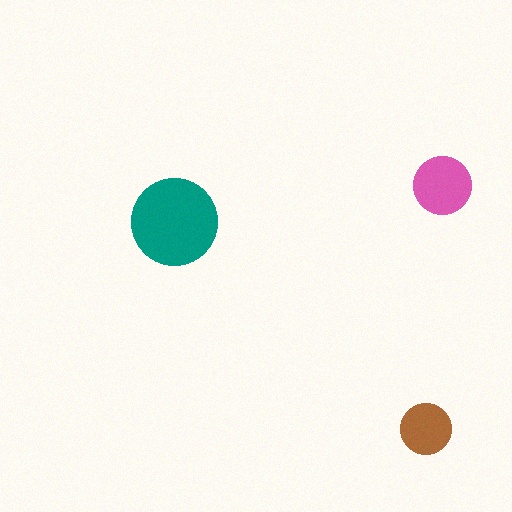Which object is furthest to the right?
The pink circle is rightmost.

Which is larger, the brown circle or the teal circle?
The teal one.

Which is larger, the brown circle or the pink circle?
The pink one.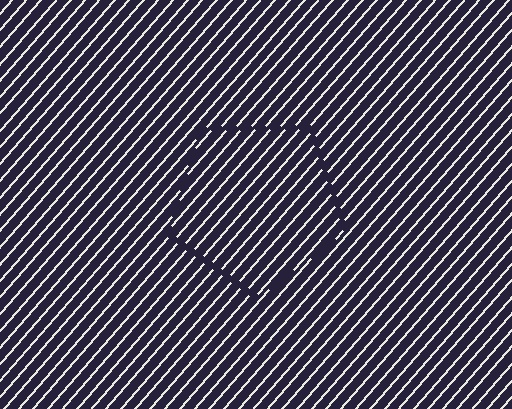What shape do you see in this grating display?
An illusory pentagon. The interior of the shape contains the same grating, shifted by half a period — the contour is defined by the phase discontinuity where line-ends from the inner and outer gratings abut.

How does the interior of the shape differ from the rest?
The interior of the shape contains the same grating, shifted by half a period — the contour is defined by the phase discontinuity where line-ends from the inner and outer gratings abut.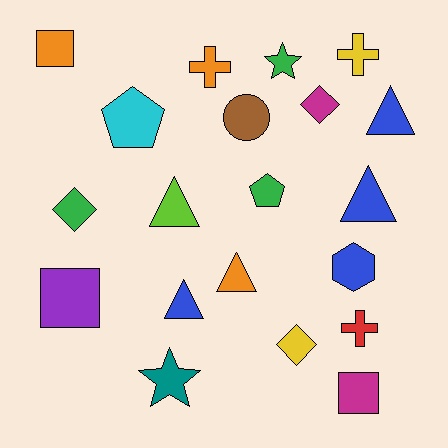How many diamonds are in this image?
There are 3 diamonds.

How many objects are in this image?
There are 20 objects.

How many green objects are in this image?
There are 3 green objects.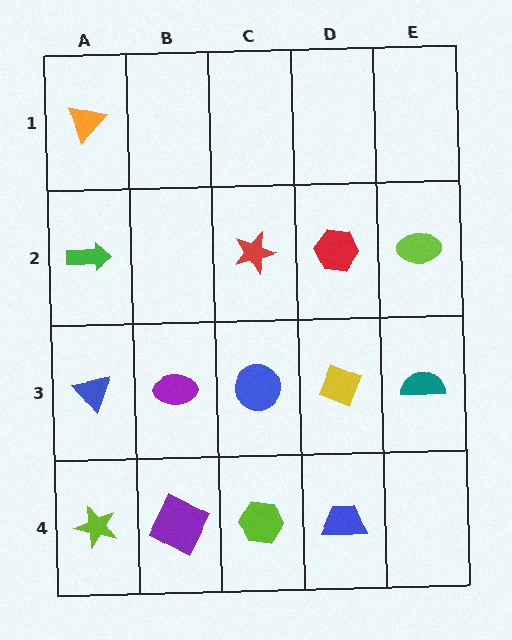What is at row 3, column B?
A purple ellipse.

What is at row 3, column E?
A teal semicircle.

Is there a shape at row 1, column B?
No, that cell is empty.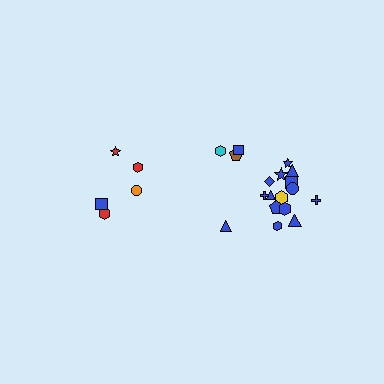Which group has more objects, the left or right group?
The right group.